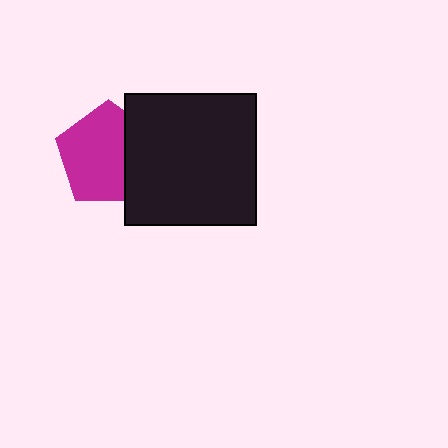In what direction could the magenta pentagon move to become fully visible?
The magenta pentagon could move left. That would shift it out from behind the black square entirely.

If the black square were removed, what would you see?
You would see the complete magenta pentagon.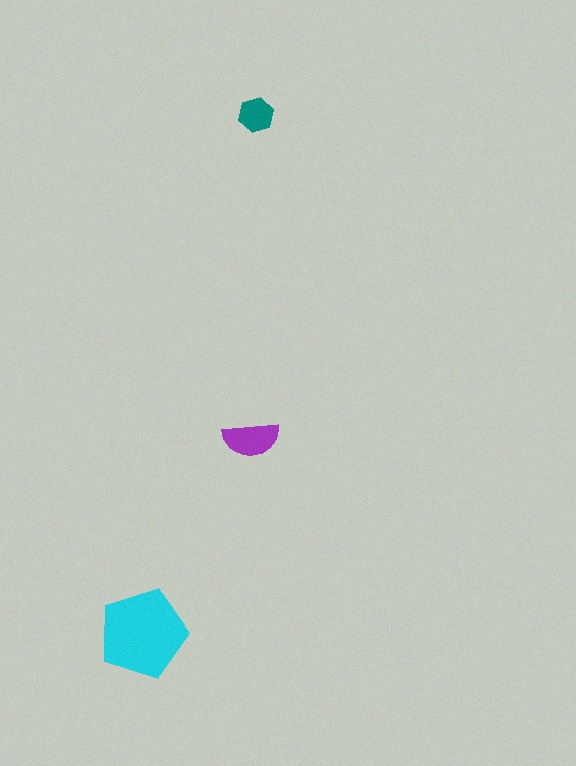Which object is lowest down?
The cyan pentagon is bottommost.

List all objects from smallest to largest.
The teal hexagon, the purple semicircle, the cyan pentagon.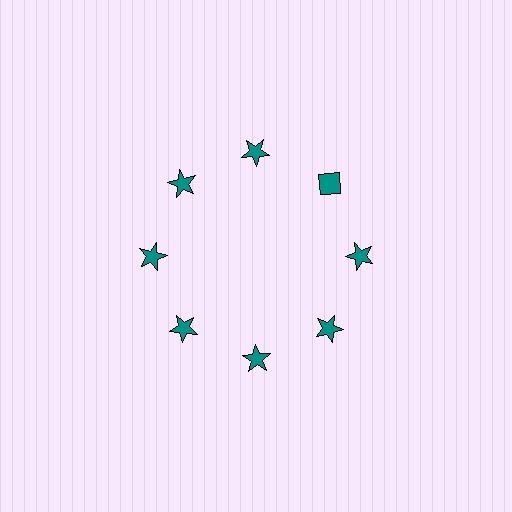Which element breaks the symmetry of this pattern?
The teal diamond at roughly the 2 o'clock position breaks the symmetry. All other shapes are teal stars.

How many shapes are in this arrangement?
There are 8 shapes arranged in a ring pattern.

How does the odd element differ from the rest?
It has a different shape: diamond instead of star.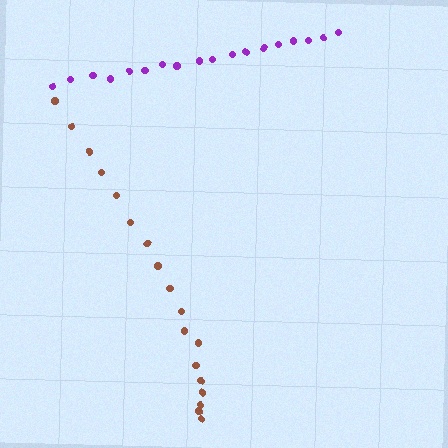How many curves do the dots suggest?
There are 2 distinct paths.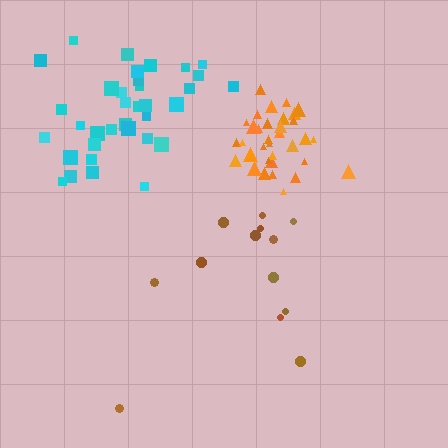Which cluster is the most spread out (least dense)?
Brown.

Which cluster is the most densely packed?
Orange.